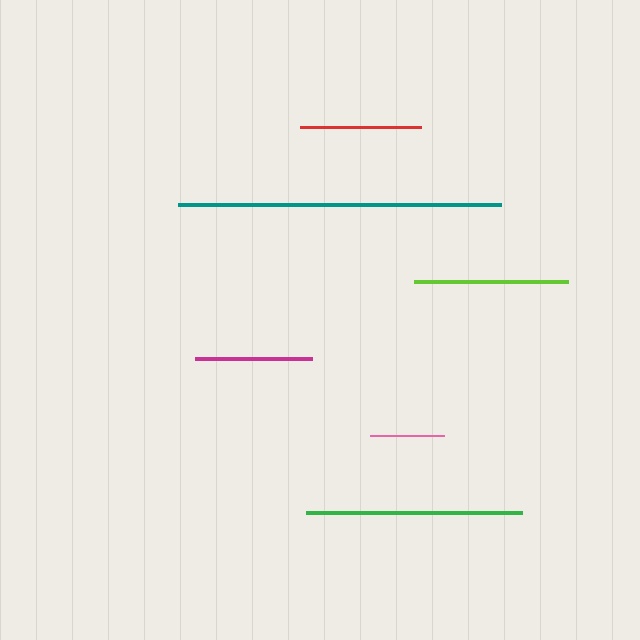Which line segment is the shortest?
The pink line is the shortest at approximately 75 pixels.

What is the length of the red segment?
The red segment is approximately 121 pixels long.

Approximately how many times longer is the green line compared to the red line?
The green line is approximately 1.8 times the length of the red line.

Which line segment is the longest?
The teal line is the longest at approximately 322 pixels.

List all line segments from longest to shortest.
From longest to shortest: teal, green, lime, red, magenta, pink.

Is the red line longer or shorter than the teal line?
The teal line is longer than the red line.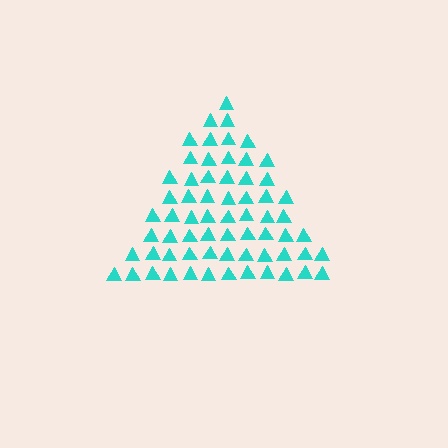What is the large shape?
The large shape is a triangle.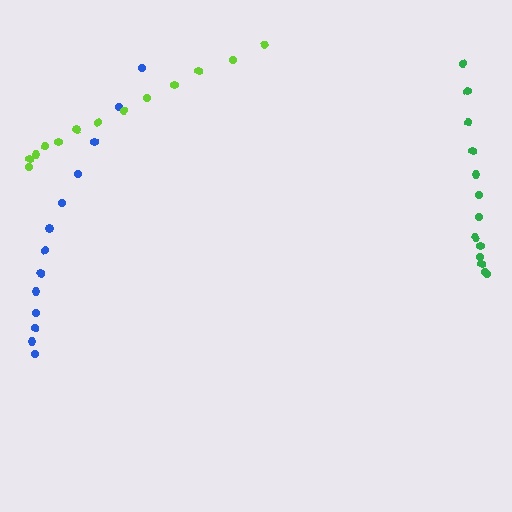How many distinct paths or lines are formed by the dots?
There are 3 distinct paths.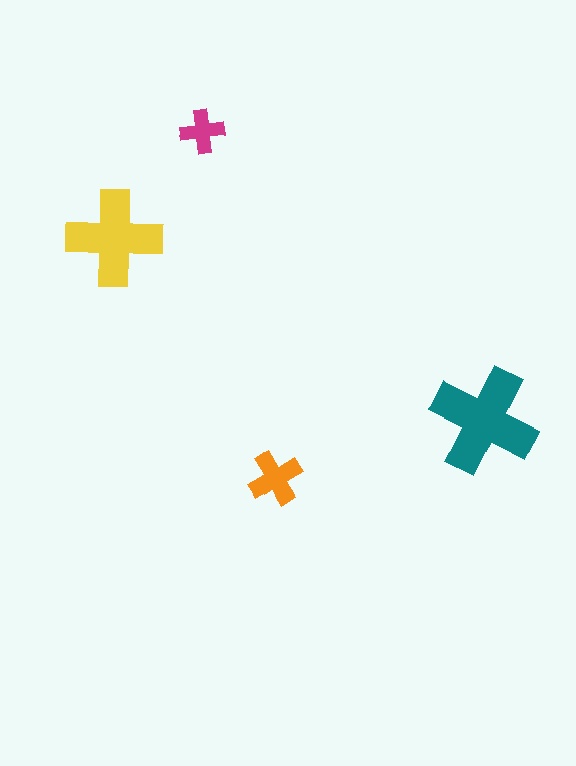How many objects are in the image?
There are 4 objects in the image.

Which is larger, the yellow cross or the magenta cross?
The yellow one.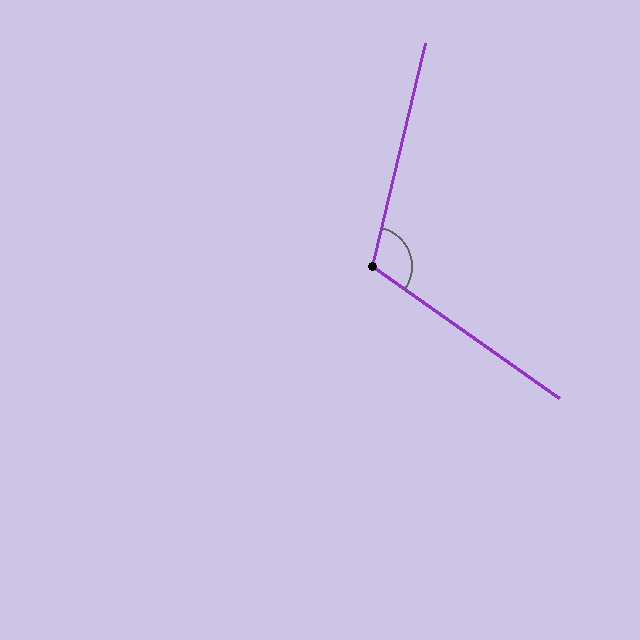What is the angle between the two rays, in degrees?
Approximately 112 degrees.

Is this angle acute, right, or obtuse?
It is obtuse.